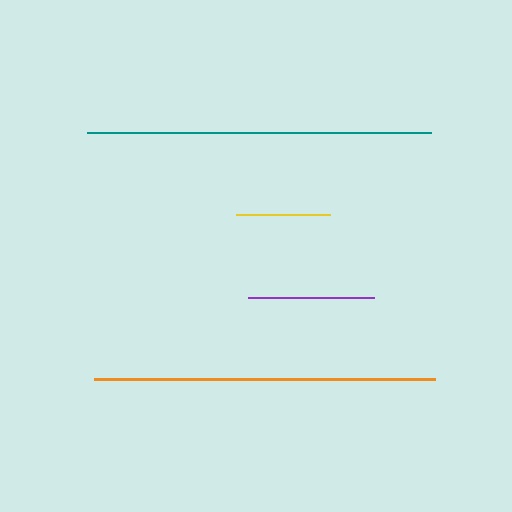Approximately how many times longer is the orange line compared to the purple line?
The orange line is approximately 2.7 times the length of the purple line.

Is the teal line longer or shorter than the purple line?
The teal line is longer than the purple line.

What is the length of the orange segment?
The orange segment is approximately 341 pixels long.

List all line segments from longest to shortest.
From longest to shortest: teal, orange, purple, yellow.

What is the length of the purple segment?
The purple segment is approximately 126 pixels long.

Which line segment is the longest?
The teal line is the longest at approximately 345 pixels.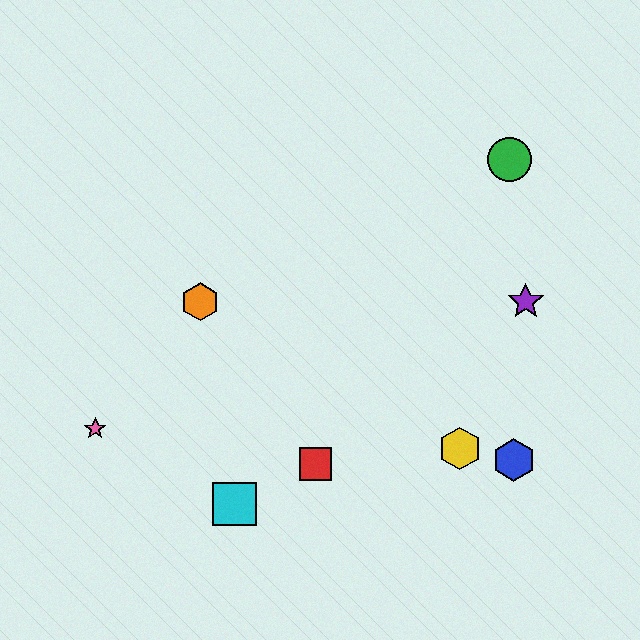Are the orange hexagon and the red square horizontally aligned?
No, the orange hexagon is at y≈302 and the red square is at y≈464.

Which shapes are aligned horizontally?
The purple star, the orange hexagon are aligned horizontally.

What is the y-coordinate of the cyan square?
The cyan square is at y≈504.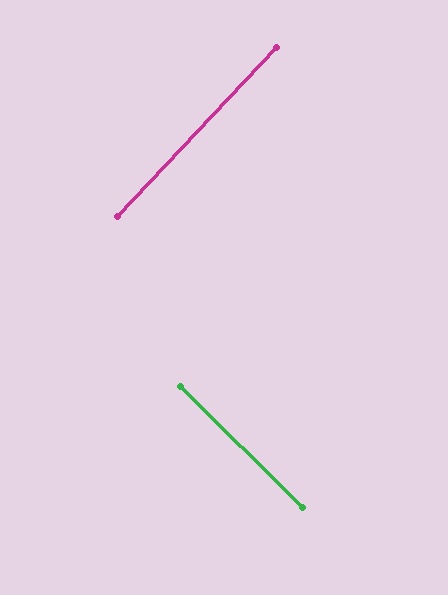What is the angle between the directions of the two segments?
Approximately 88 degrees.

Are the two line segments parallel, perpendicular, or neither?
Perpendicular — they meet at approximately 88°.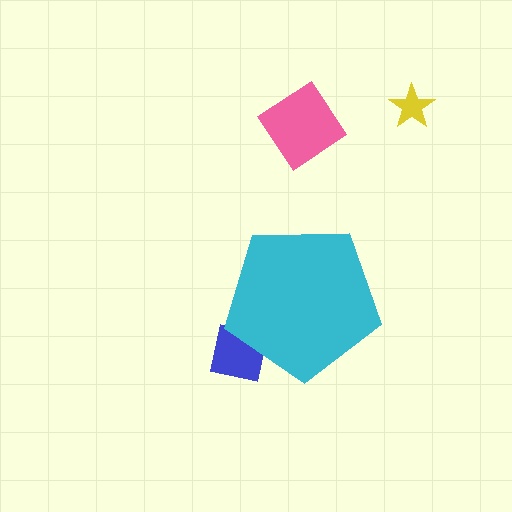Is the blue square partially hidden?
Yes, the blue square is partially hidden behind the cyan pentagon.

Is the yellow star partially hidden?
No, the yellow star is fully visible.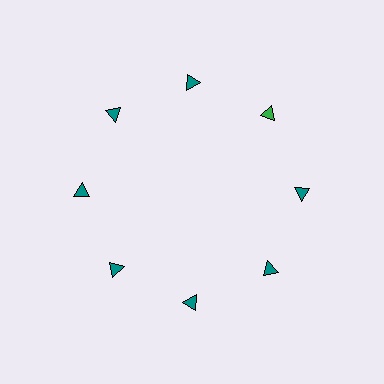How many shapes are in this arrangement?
There are 8 shapes arranged in a ring pattern.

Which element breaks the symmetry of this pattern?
The green triangle at roughly the 2 o'clock position breaks the symmetry. All other shapes are teal triangles.